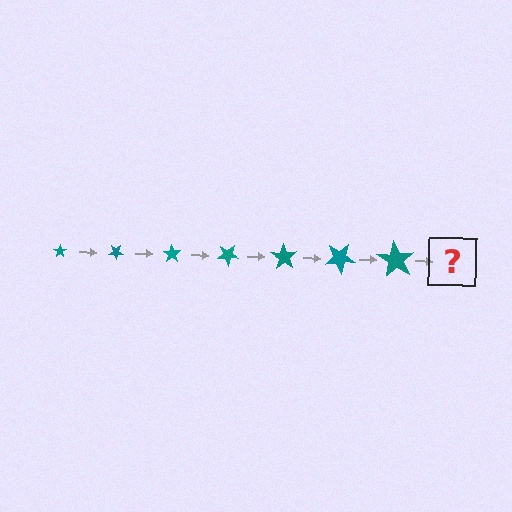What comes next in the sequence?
The next element should be a star, larger than the previous one and rotated 245 degrees from the start.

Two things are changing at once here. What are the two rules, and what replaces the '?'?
The two rules are that the star grows larger each step and it rotates 35 degrees each step. The '?' should be a star, larger than the previous one and rotated 245 degrees from the start.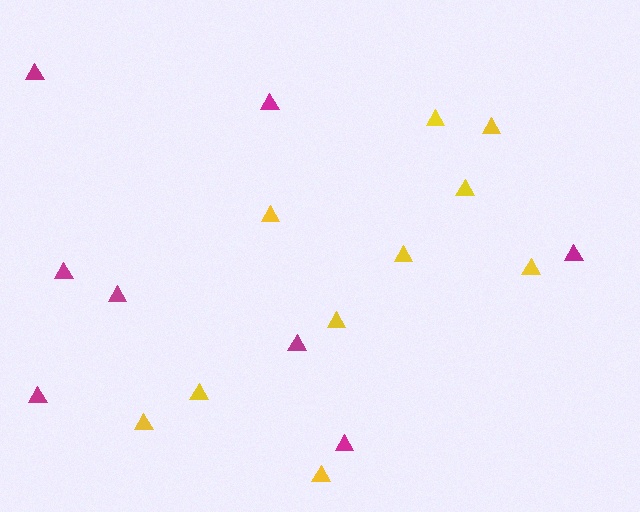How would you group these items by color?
There are 2 groups: one group of yellow triangles (10) and one group of magenta triangles (8).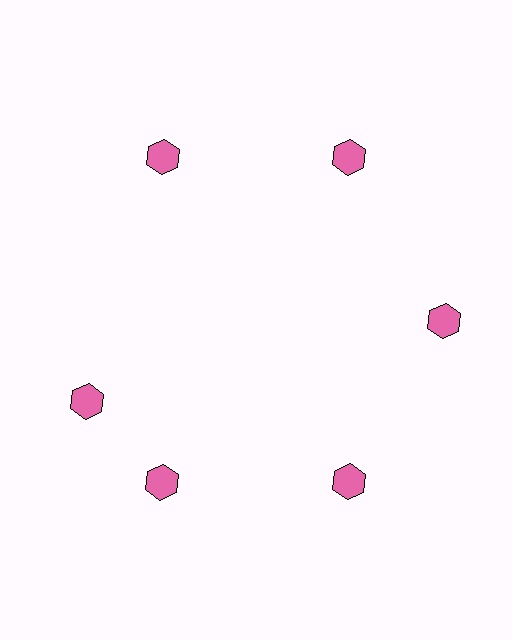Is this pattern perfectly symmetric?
No. The 6 pink hexagons are arranged in a ring, but one element near the 9 o'clock position is rotated out of alignment along the ring, breaking the 6-fold rotational symmetry.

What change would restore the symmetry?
The symmetry would be restored by rotating it back into even spacing with its neighbors so that all 6 hexagons sit at equal angles and equal distance from the center.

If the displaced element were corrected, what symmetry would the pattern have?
It would have 6-fold rotational symmetry — the pattern would map onto itself every 60 degrees.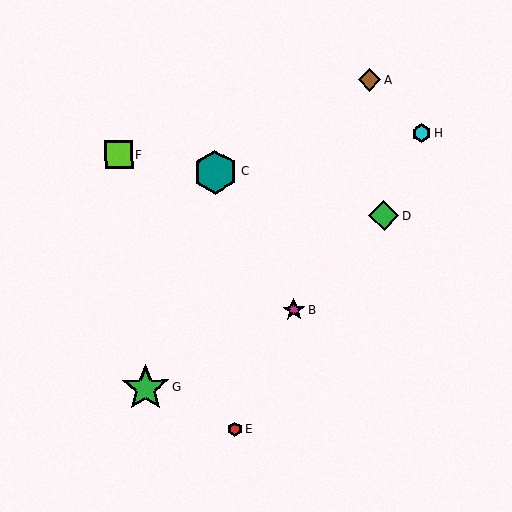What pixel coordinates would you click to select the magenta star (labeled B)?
Click at (294, 310) to select the magenta star B.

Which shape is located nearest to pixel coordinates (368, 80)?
The brown diamond (labeled A) at (370, 80) is nearest to that location.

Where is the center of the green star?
The center of the green star is at (145, 388).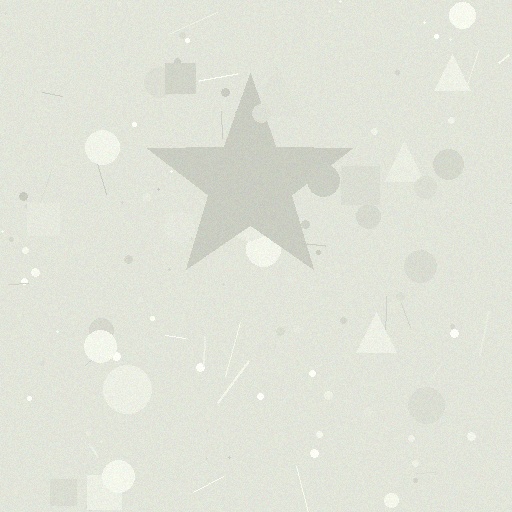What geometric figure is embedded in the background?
A star is embedded in the background.